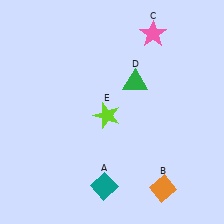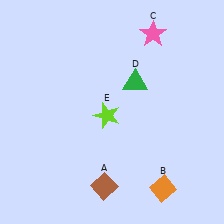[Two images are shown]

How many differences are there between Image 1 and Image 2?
There is 1 difference between the two images.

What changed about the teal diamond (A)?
In Image 1, A is teal. In Image 2, it changed to brown.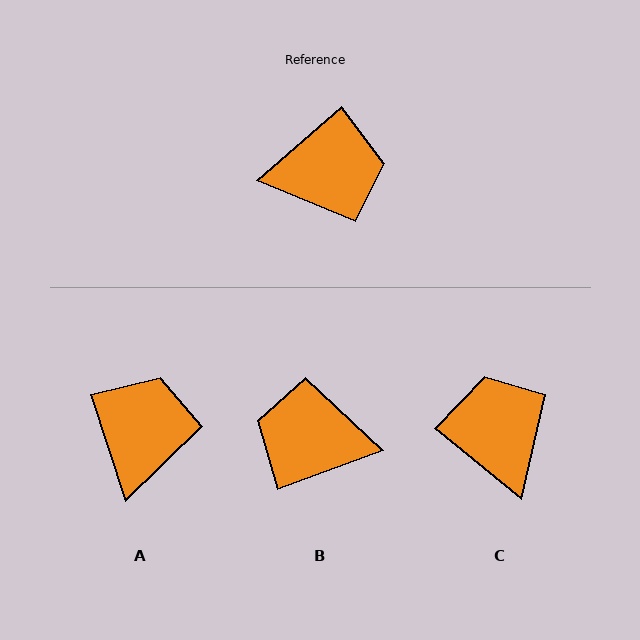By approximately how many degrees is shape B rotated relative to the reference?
Approximately 159 degrees counter-clockwise.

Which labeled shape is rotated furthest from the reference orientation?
B, about 159 degrees away.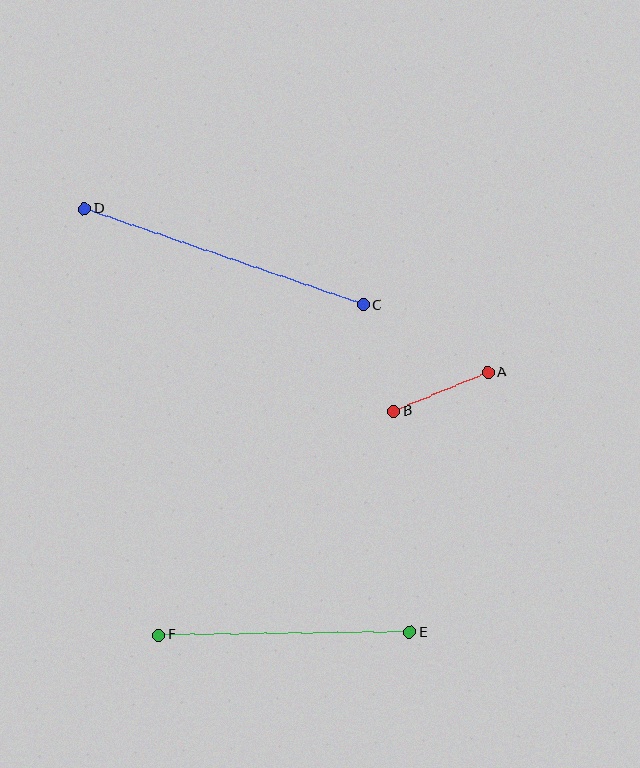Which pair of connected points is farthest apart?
Points C and D are farthest apart.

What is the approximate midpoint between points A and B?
The midpoint is at approximately (441, 392) pixels.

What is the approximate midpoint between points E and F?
The midpoint is at approximately (284, 634) pixels.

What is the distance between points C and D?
The distance is approximately 295 pixels.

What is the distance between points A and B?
The distance is approximately 102 pixels.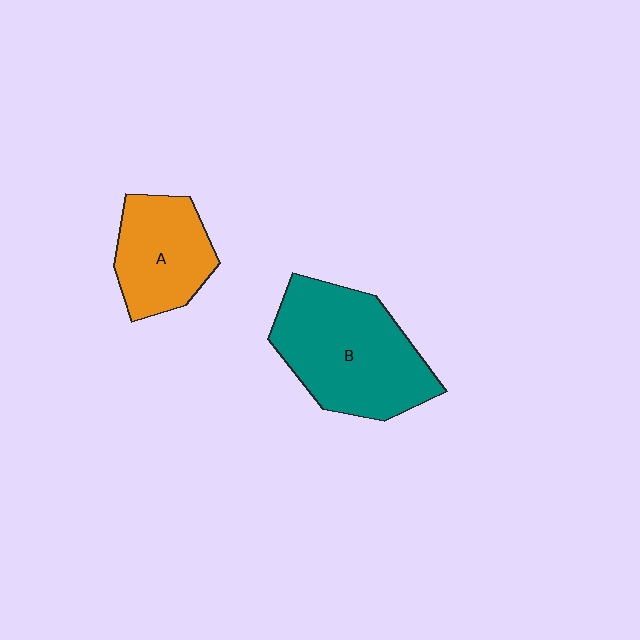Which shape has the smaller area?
Shape A (orange).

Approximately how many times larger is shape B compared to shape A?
Approximately 1.6 times.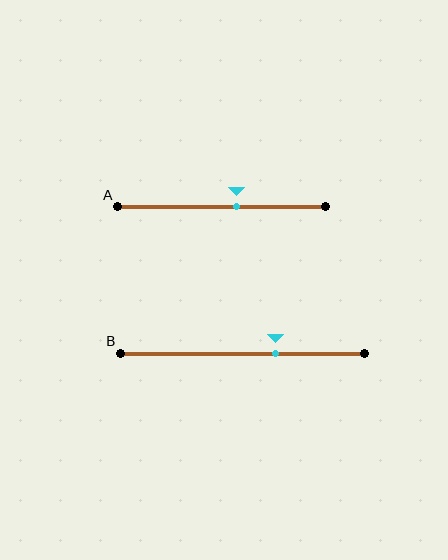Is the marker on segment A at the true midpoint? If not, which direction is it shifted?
No, the marker on segment A is shifted to the right by about 7% of the segment length.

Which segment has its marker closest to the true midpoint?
Segment A has its marker closest to the true midpoint.